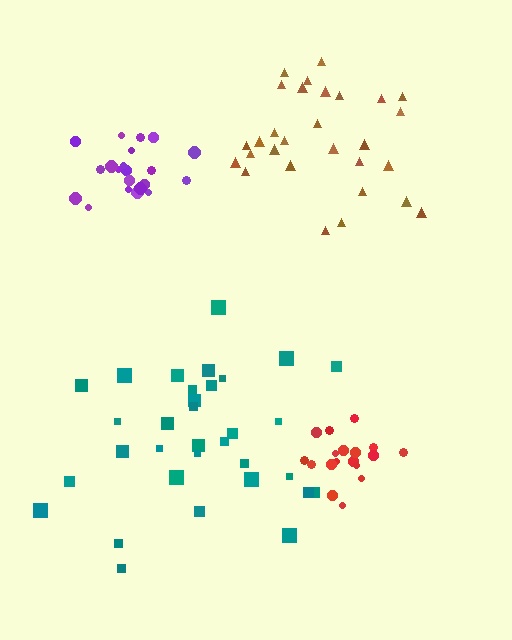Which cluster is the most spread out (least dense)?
Teal.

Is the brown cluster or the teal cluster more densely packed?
Brown.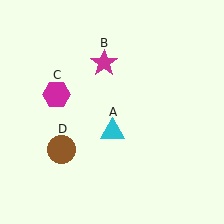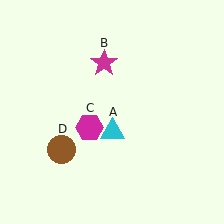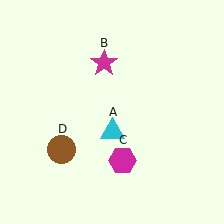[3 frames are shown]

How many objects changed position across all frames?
1 object changed position: magenta hexagon (object C).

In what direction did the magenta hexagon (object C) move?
The magenta hexagon (object C) moved down and to the right.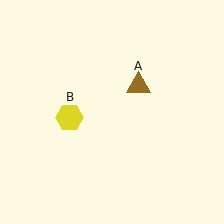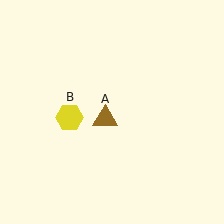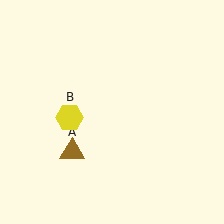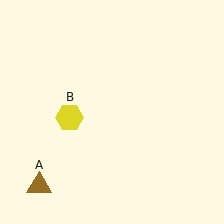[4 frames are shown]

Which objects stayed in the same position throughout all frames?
Yellow hexagon (object B) remained stationary.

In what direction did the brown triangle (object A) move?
The brown triangle (object A) moved down and to the left.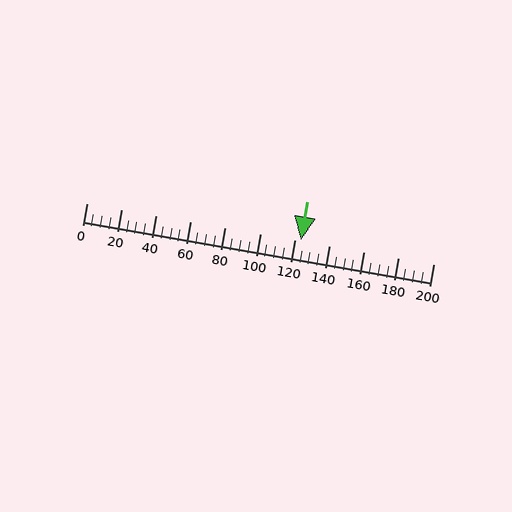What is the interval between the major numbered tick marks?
The major tick marks are spaced 20 units apart.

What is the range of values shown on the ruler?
The ruler shows values from 0 to 200.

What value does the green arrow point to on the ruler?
The green arrow points to approximately 124.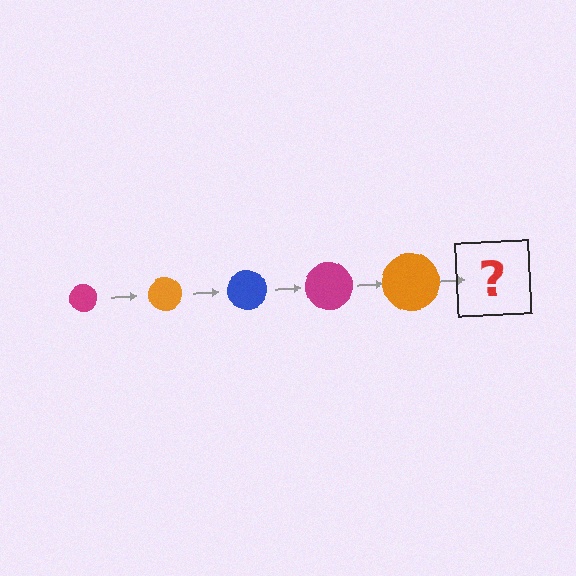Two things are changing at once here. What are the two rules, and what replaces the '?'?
The two rules are that the circle grows larger each step and the color cycles through magenta, orange, and blue. The '?' should be a blue circle, larger than the previous one.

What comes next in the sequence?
The next element should be a blue circle, larger than the previous one.